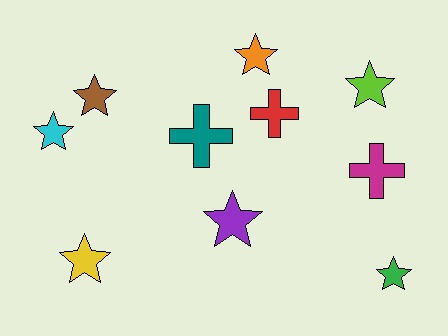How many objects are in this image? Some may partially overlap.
There are 10 objects.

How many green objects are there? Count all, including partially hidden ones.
There is 1 green object.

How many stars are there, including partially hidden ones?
There are 7 stars.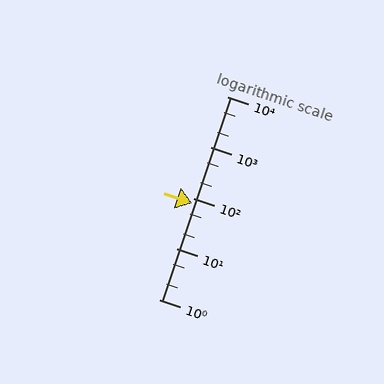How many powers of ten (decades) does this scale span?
The scale spans 4 decades, from 1 to 10000.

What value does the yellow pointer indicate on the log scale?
The pointer indicates approximately 78.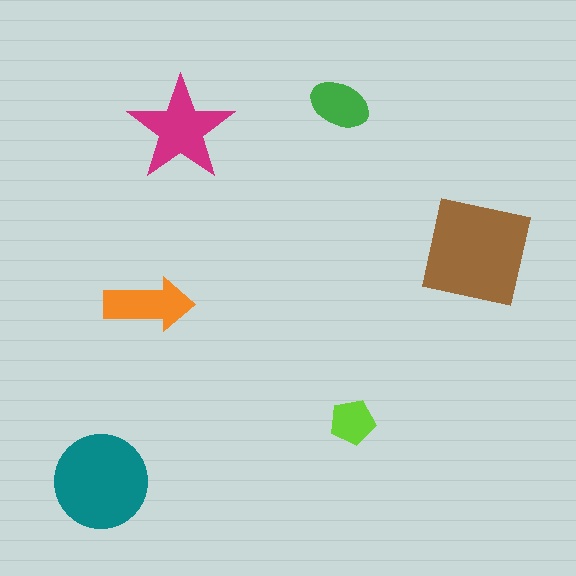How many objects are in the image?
There are 6 objects in the image.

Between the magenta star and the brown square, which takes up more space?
The brown square.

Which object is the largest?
The brown square.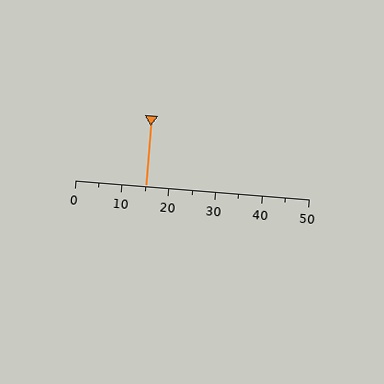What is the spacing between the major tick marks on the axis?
The major ticks are spaced 10 apart.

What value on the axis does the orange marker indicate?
The marker indicates approximately 15.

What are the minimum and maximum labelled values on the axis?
The axis runs from 0 to 50.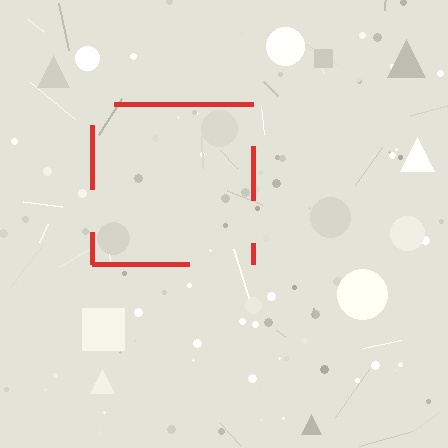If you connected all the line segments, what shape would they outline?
They would outline a square.